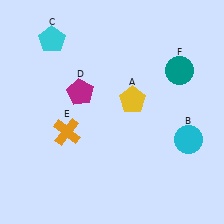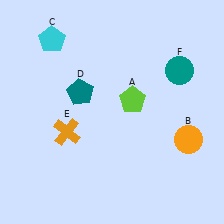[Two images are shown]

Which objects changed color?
A changed from yellow to lime. B changed from cyan to orange. D changed from magenta to teal.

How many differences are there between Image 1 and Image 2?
There are 3 differences between the two images.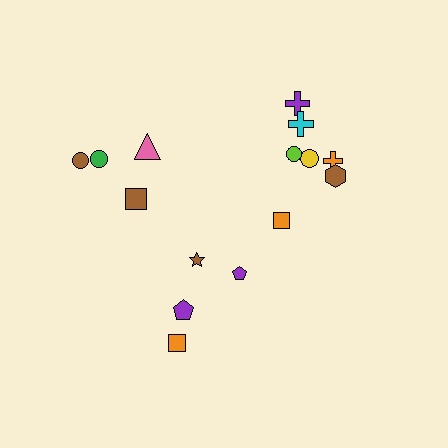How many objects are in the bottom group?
There are 4 objects.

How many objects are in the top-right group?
There are 7 objects.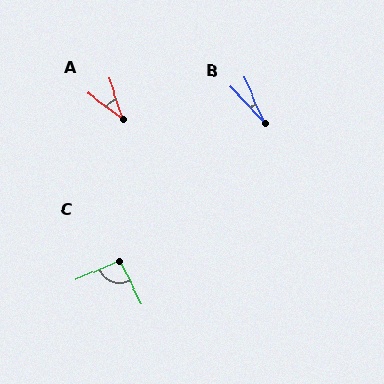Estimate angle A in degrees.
Approximately 36 degrees.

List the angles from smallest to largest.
B (20°), A (36°), C (94°).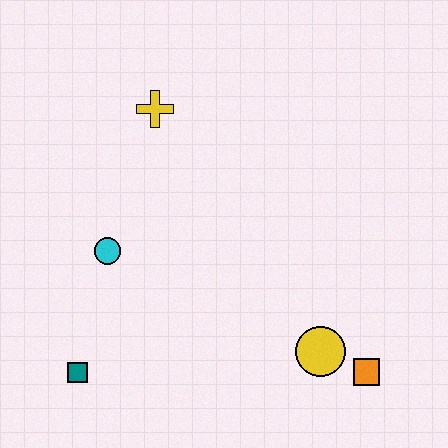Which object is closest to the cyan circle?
The teal square is closest to the cyan circle.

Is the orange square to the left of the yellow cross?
No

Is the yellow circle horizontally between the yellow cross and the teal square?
No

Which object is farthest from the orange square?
The yellow cross is farthest from the orange square.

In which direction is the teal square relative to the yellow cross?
The teal square is below the yellow cross.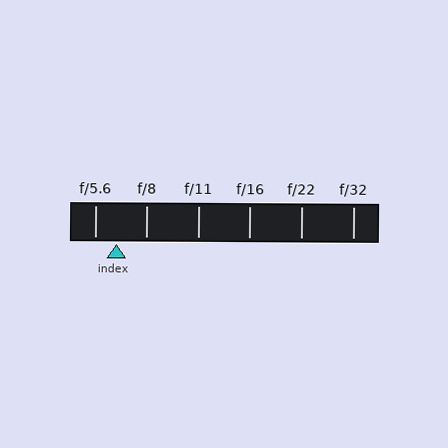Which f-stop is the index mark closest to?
The index mark is closest to f/5.6.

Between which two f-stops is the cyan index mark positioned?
The index mark is between f/5.6 and f/8.